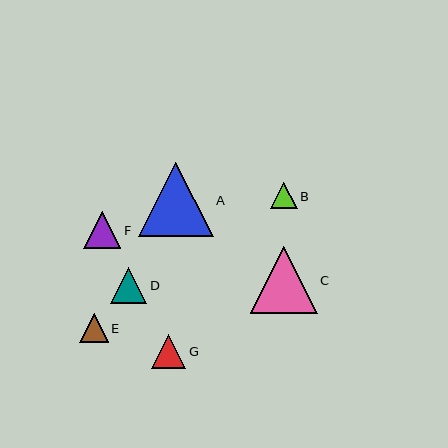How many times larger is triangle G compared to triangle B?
Triangle G is approximately 1.3 times the size of triangle B.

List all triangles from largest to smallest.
From largest to smallest: A, C, F, D, G, E, B.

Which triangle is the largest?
Triangle A is the largest with a size of approximately 75 pixels.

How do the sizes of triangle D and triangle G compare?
Triangle D and triangle G are approximately the same size.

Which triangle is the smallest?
Triangle B is the smallest with a size of approximately 26 pixels.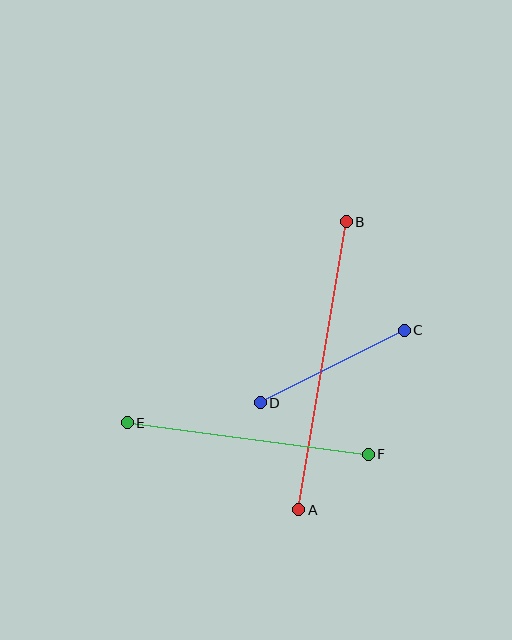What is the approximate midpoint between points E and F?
The midpoint is at approximately (248, 439) pixels.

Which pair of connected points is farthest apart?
Points A and B are farthest apart.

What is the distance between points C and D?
The distance is approximately 161 pixels.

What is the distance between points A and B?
The distance is approximately 292 pixels.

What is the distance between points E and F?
The distance is approximately 243 pixels.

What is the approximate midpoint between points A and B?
The midpoint is at approximately (323, 366) pixels.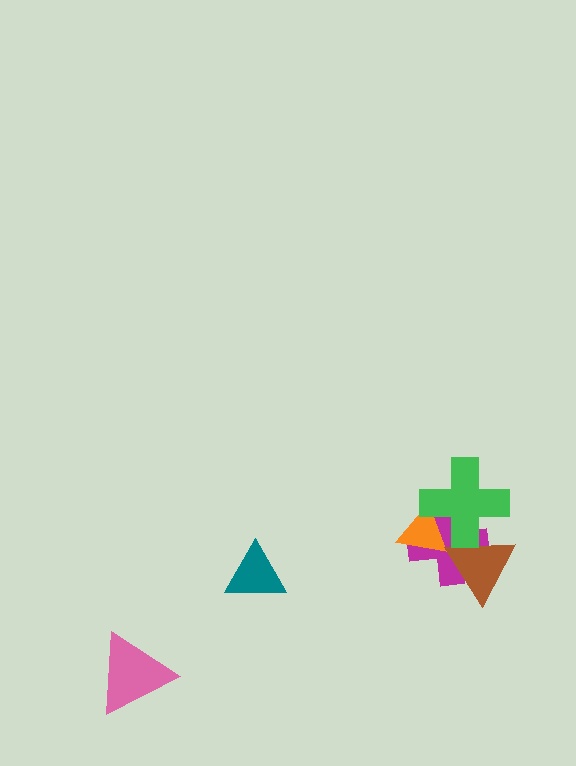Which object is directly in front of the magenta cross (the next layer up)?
The orange triangle is directly in front of the magenta cross.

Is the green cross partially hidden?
No, no other shape covers it.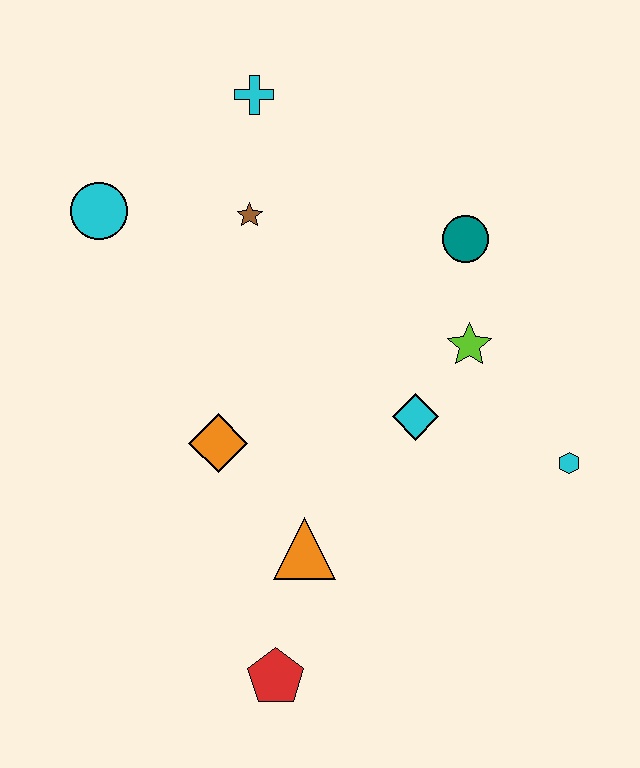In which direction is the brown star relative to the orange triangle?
The brown star is above the orange triangle.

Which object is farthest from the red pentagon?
The cyan cross is farthest from the red pentagon.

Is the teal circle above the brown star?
No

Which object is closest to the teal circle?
The lime star is closest to the teal circle.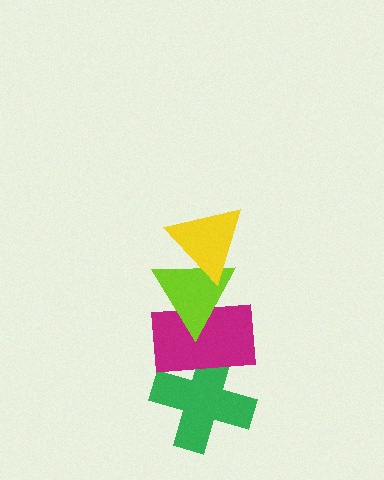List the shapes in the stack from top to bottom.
From top to bottom: the yellow triangle, the lime triangle, the magenta rectangle, the green cross.